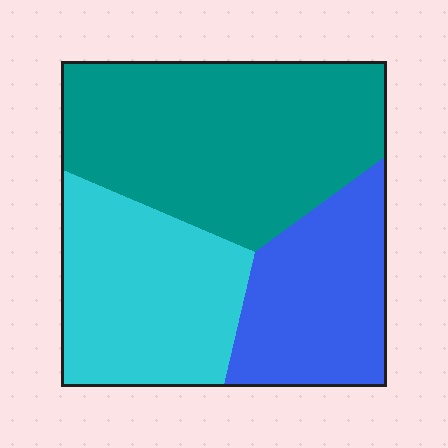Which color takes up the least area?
Blue, at roughly 25%.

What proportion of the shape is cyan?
Cyan covers around 30% of the shape.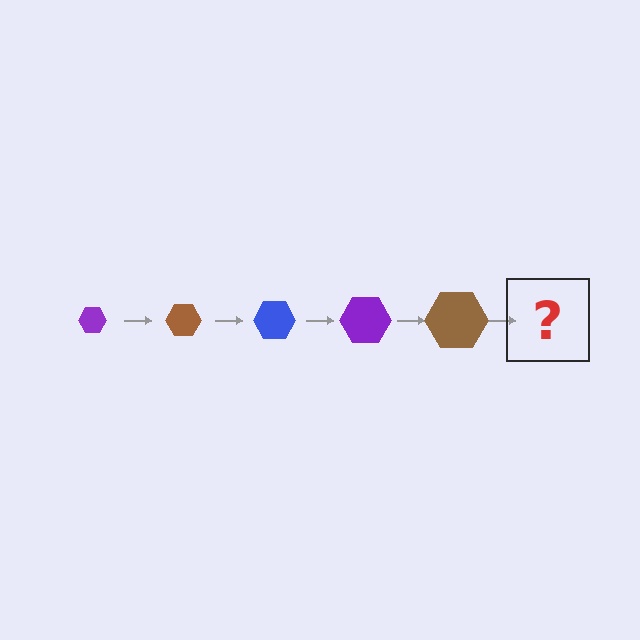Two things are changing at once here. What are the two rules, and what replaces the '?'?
The two rules are that the hexagon grows larger each step and the color cycles through purple, brown, and blue. The '?' should be a blue hexagon, larger than the previous one.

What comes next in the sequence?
The next element should be a blue hexagon, larger than the previous one.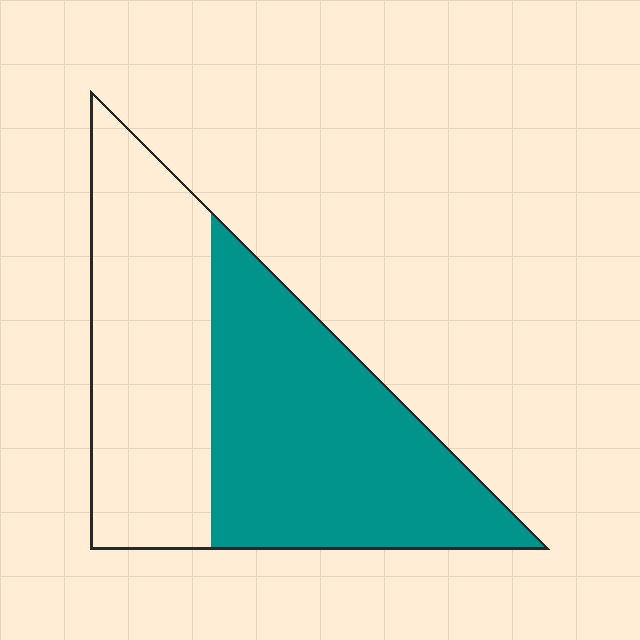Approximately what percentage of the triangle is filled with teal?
Approximately 55%.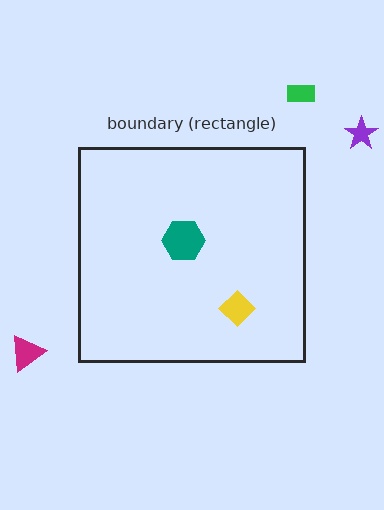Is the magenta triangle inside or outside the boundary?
Outside.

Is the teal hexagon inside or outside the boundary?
Inside.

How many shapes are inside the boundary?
2 inside, 3 outside.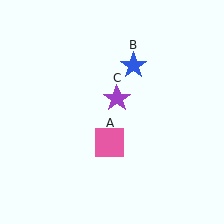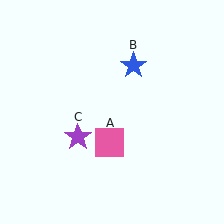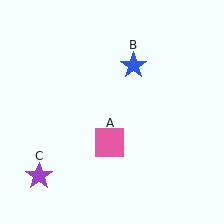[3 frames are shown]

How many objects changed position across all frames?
1 object changed position: purple star (object C).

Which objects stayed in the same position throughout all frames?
Pink square (object A) and blue star (object B) remained stationary.